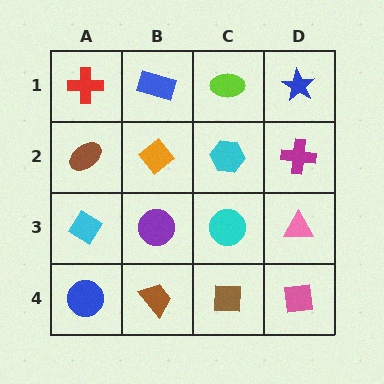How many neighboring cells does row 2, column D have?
3.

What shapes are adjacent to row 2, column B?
A blue rectangle (row 1, column B), a purple circle (row 3, column B), a brown ellipse (row 2, column A), a cyan hexagon (row 2, column C).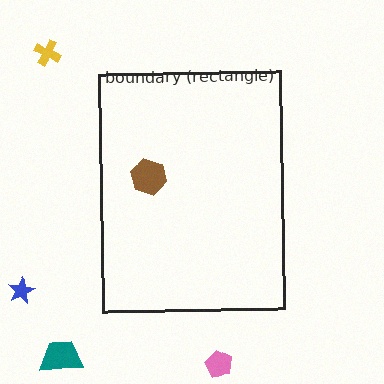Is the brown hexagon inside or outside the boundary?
Inside.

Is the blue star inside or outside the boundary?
Outside.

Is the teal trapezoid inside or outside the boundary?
Outside.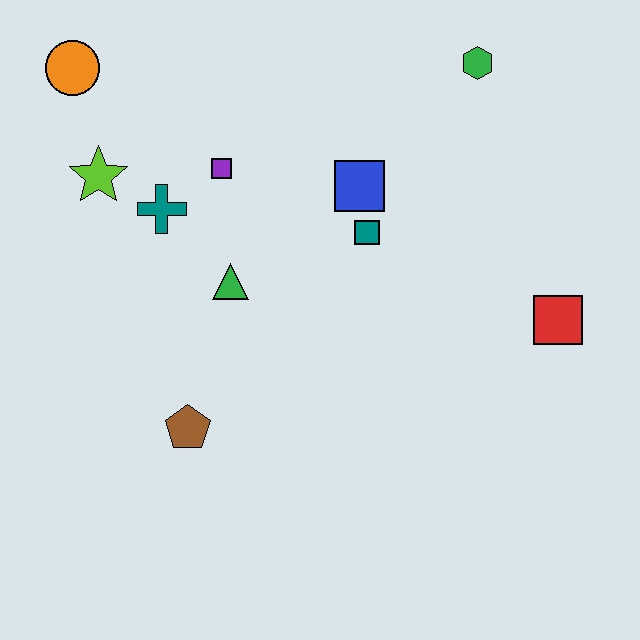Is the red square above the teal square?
No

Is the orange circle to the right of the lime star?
No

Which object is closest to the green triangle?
The teal cross is closest to the green triangle.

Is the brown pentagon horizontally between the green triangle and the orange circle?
Yes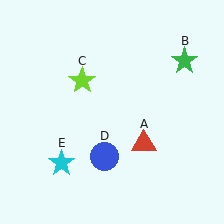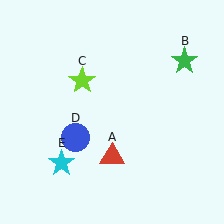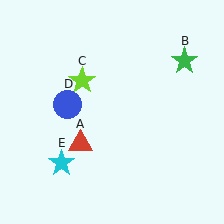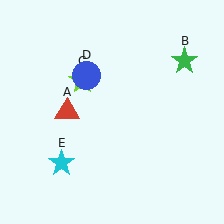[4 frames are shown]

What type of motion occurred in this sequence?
The red triangle (object A), blue circle (object D) rotated clockwise around the center of the scene.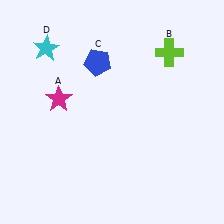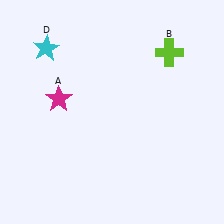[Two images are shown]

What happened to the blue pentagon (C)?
The blue pentagon (C) was removed in Image 2. It was in the top-left area of Image 1.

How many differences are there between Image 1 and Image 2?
There is 1 difference between the two images.